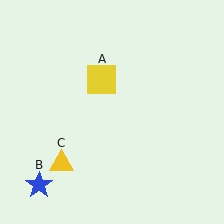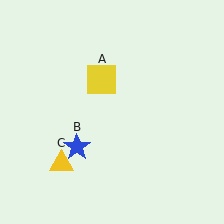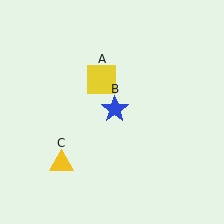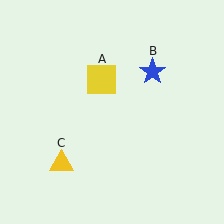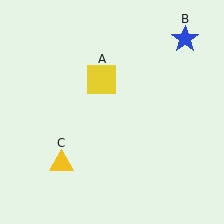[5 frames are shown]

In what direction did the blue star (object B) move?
The blue star (object B) moved up and to the right.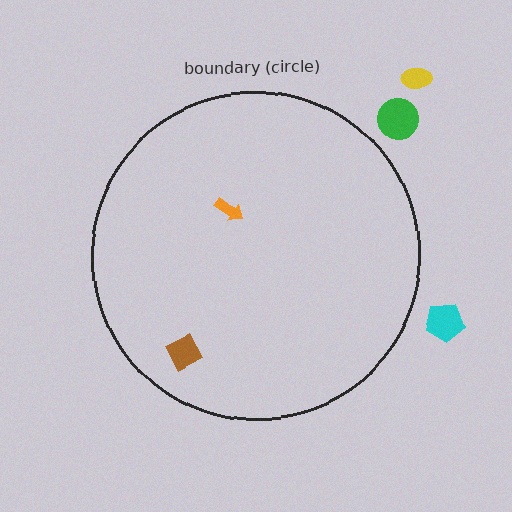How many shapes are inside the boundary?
2 inside, 3 outside.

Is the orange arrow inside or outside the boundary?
Inside.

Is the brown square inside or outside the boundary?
Inside.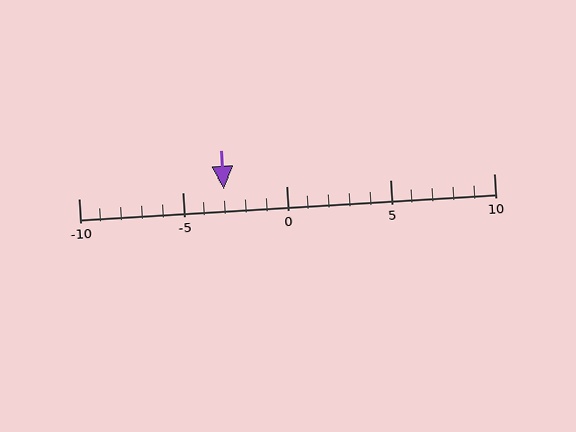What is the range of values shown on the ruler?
The ruler shows values from -10 to 10.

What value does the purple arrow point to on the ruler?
The purple arrow points to approximately -3.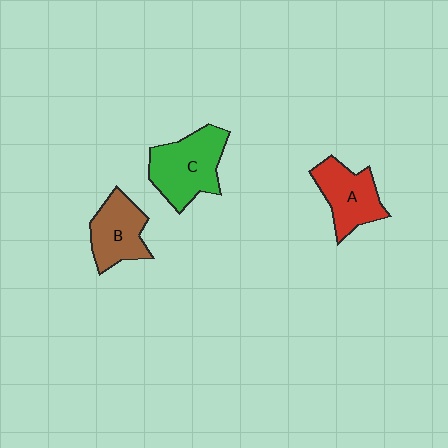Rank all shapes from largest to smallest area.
From largest to smallest: C (green), A (red), B (brown).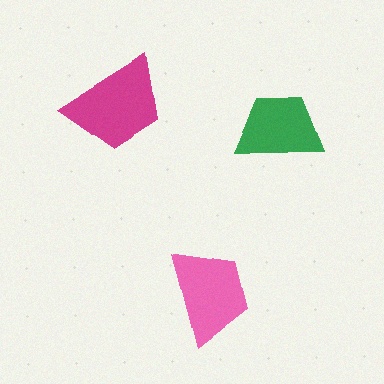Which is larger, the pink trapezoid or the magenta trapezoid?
The magenta one.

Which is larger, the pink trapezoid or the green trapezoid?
The pink one.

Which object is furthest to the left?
The magenta trapezoid is leftmost.